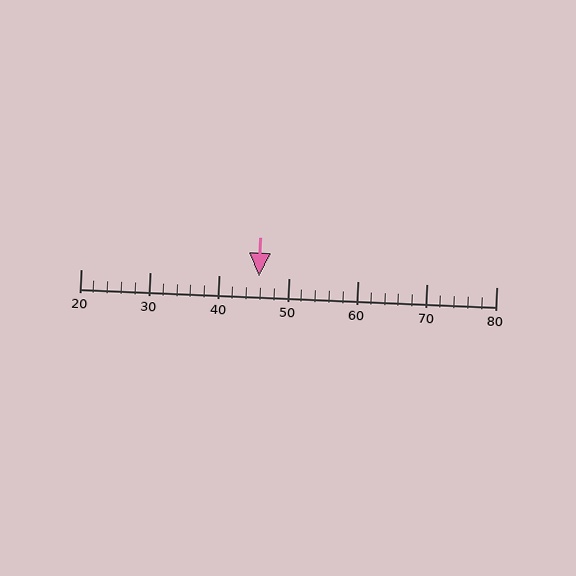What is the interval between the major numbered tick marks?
The major tick marks are spaced 10 units apart.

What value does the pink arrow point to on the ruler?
The pink arrow points to approximately 46.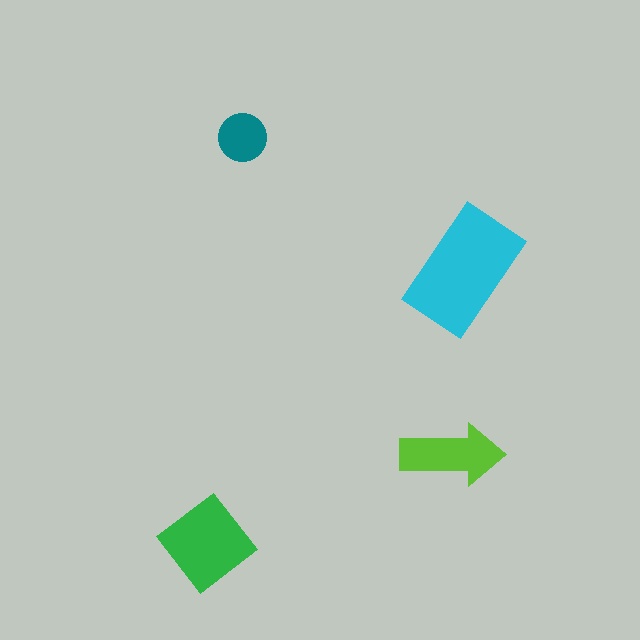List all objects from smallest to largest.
The teal circle, the lime arrow, the green diamond, the cyan rectangle.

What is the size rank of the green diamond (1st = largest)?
2nd.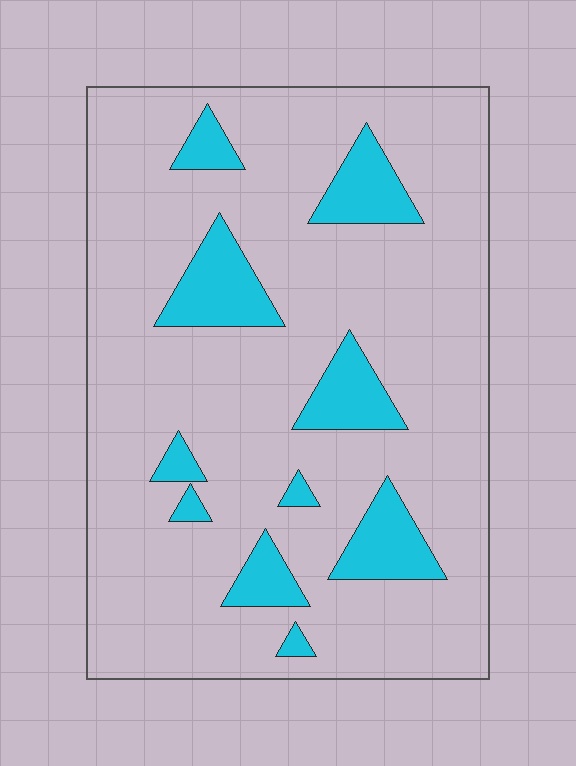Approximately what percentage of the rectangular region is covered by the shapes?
Approximately 15%.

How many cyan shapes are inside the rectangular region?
10.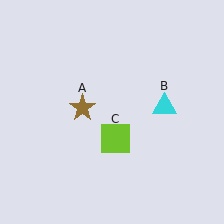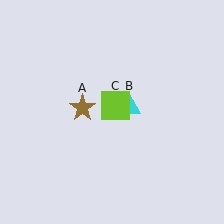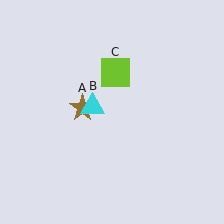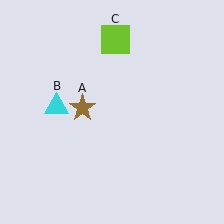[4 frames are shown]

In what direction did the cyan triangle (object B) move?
The cyan triangle (object B) moved left.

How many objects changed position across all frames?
2 objects changed position: cyan triangle (object B), lime square (object C).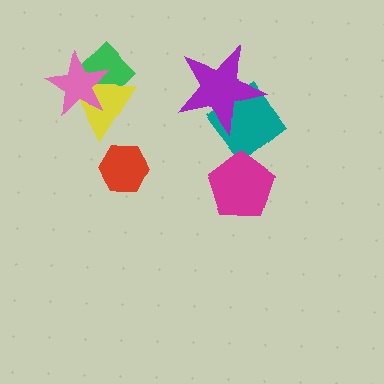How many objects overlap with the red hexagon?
0 objects overlap with the red hexagon.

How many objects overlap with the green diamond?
2 objects overlap with the green diamond.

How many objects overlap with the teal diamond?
1 object overlaps with the teal diamond.